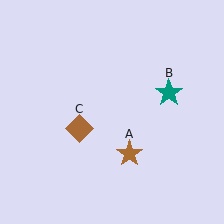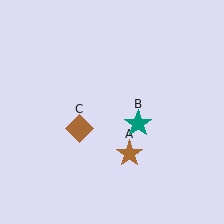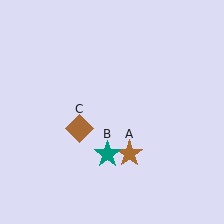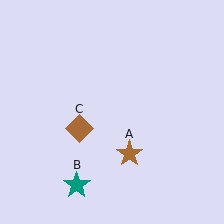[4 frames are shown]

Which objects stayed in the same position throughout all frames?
Brown star (object A) and brown diamond (object C) remained stationary.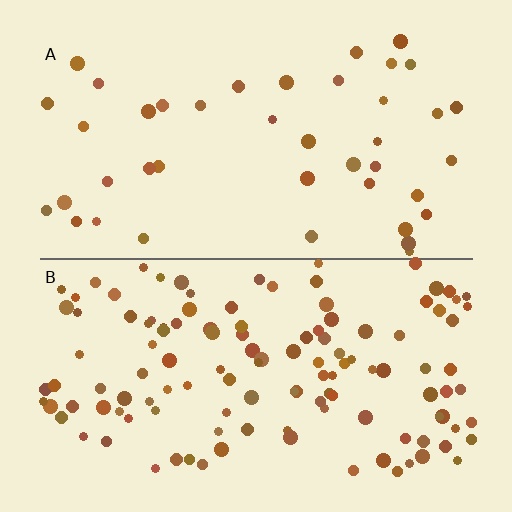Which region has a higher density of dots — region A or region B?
B (the bottom).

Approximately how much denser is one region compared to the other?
Approximately 3.0× — region B over region A.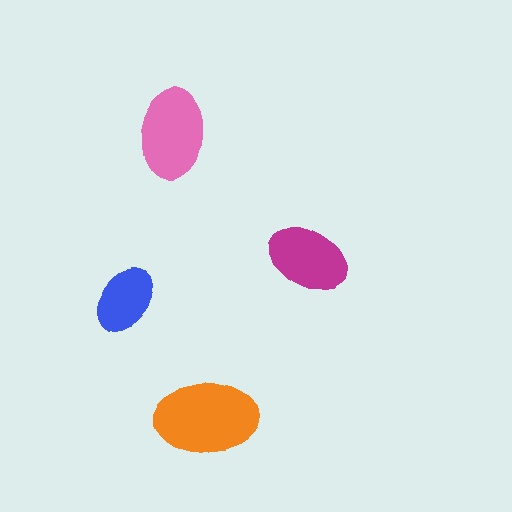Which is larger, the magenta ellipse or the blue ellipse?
The magenta one.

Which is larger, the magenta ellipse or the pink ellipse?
The pink one.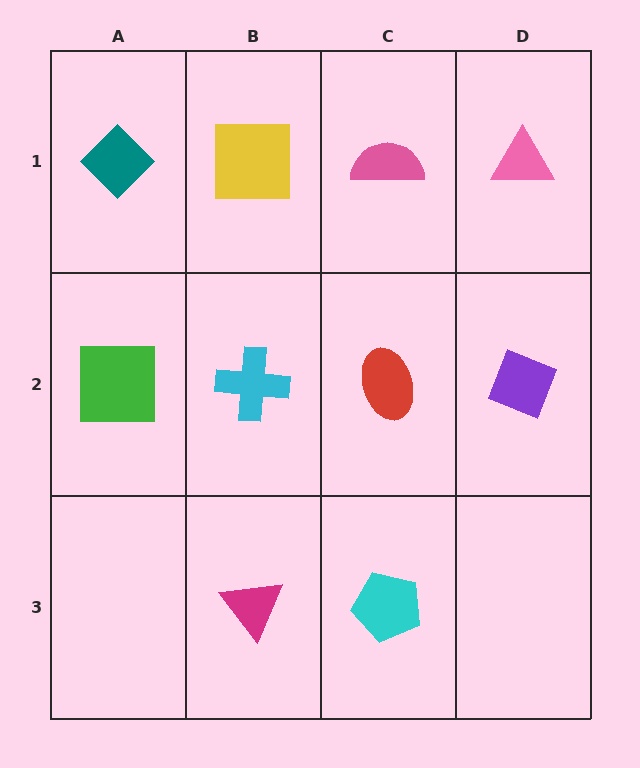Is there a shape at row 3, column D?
No, that cell is empty.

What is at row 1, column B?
A yellow square.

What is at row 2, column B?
A cyan cross.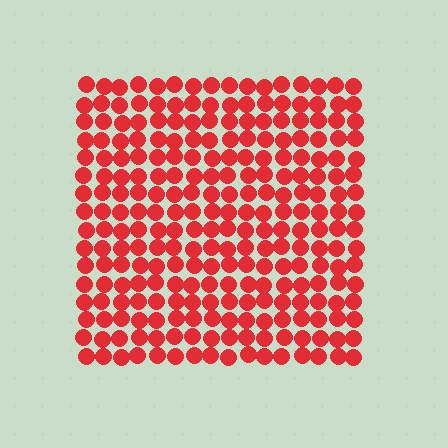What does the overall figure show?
The overall figure shows a square.